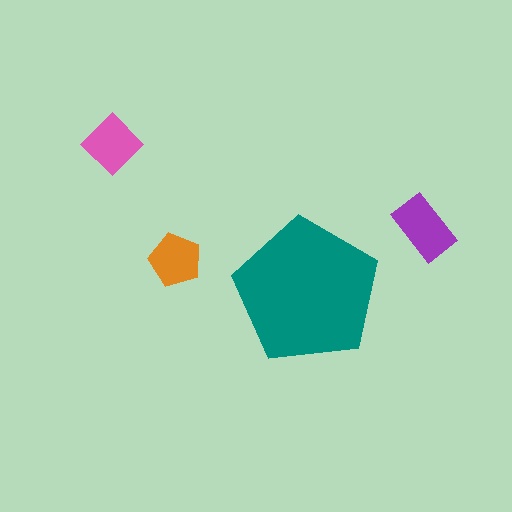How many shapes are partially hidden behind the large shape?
0 shapes are partially hidden.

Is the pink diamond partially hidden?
No, the pink diamond is fully visible.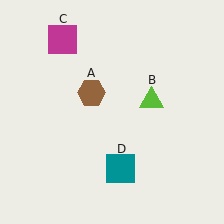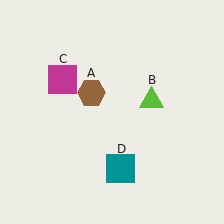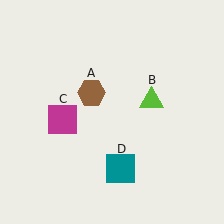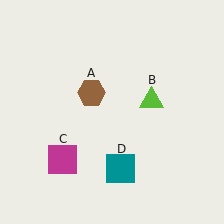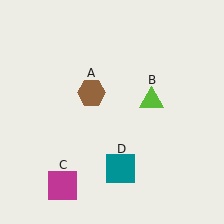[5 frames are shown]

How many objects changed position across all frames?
1 object changed position: magenta square (object C).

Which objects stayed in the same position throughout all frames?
Brown hexagon (object A) and lime triangle (object B) and teal square (object D) remained stationary.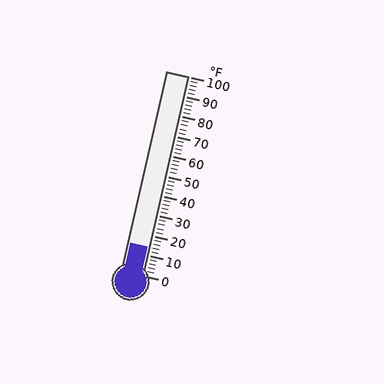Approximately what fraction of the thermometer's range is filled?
The thermometer is filled to approximately 15% of its range.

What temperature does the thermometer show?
The thermometer shows approximately 14°F.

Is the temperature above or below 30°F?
The temperature is below 30°F.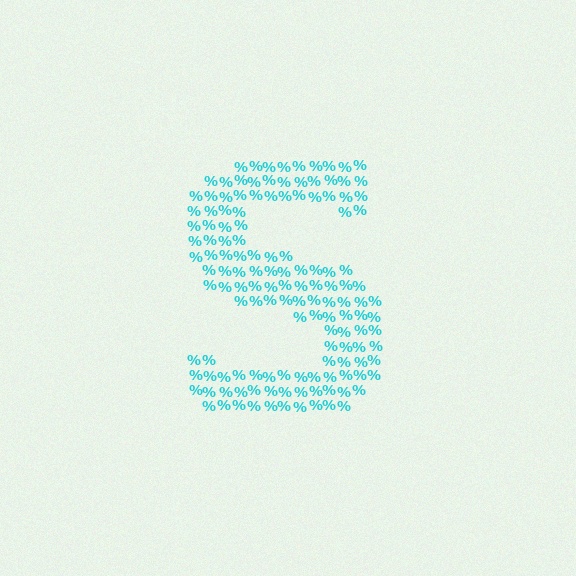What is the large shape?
The large shape is the letter S.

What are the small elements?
The small elements are percent signs.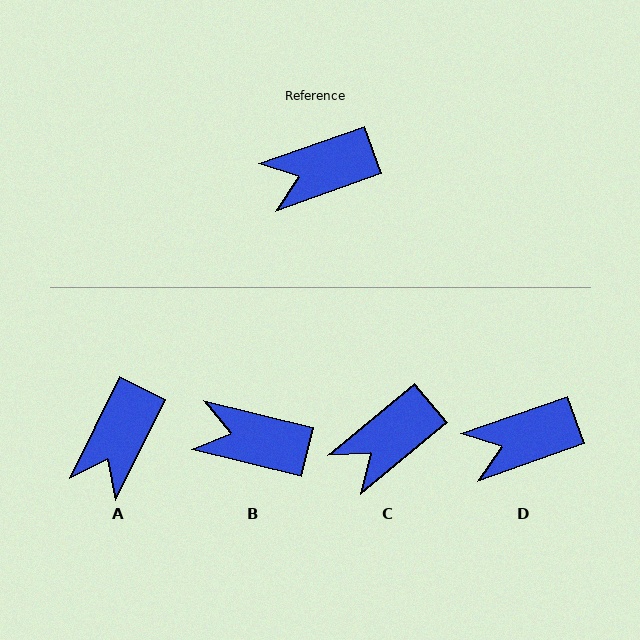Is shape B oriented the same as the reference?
No, it is off by about 33 degrees.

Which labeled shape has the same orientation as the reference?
D.